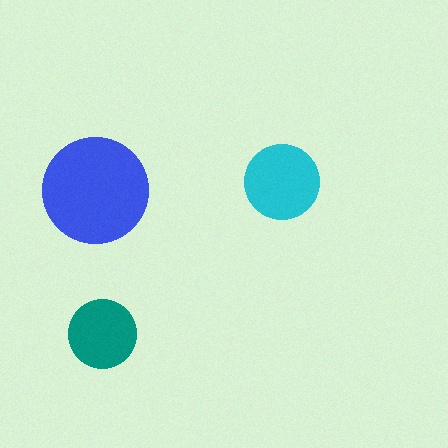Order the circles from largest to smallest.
the blue one, the cyan one, the teal one.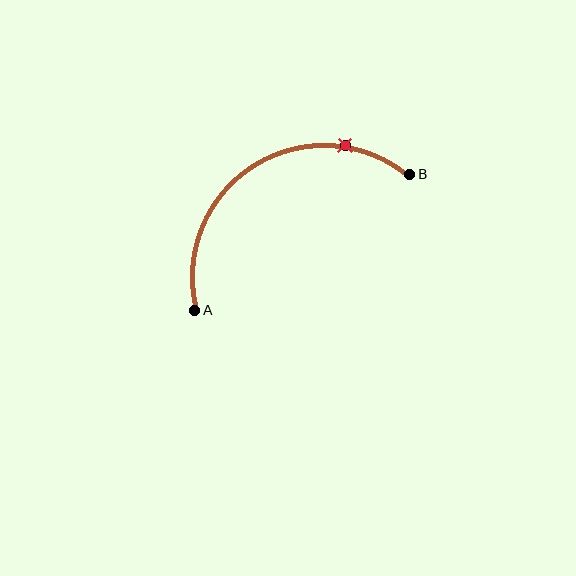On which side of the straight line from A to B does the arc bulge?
The arc bulges above the straight line connecting A and B.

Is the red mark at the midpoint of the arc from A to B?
No. The red mark lies on the arc but is closer to endpoint B. The arc midpoint would be at the point on the curve equidistant along the arc from both A and B.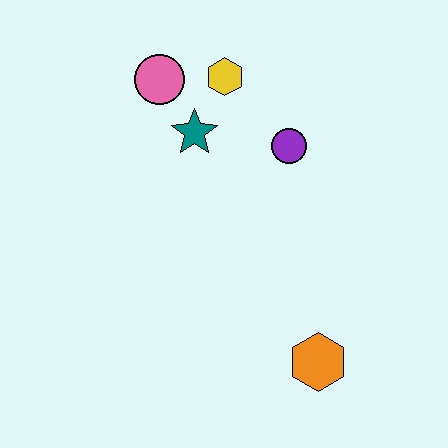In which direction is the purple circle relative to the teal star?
The purple circle is to the right of the teal star.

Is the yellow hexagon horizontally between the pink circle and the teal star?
No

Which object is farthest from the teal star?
The orange hexagon is farthest from the teal star.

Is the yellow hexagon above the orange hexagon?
Yes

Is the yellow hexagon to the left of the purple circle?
Yes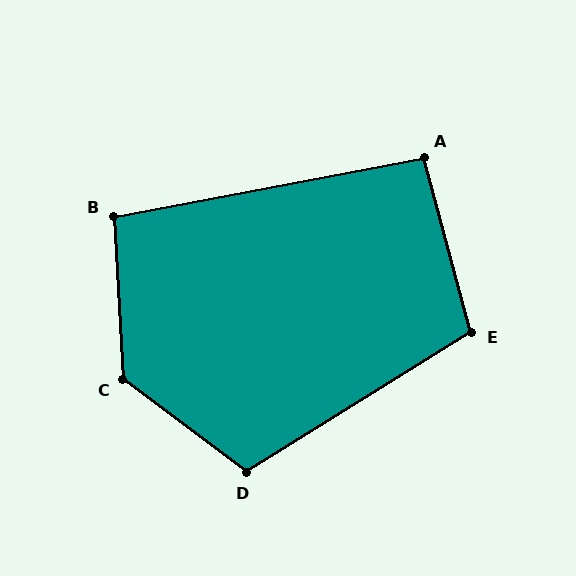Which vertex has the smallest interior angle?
A, at approximately 94 degrees.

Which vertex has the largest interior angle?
C, at approximately 130 degrees.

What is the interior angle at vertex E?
Approximately 107 degrees (obtuse).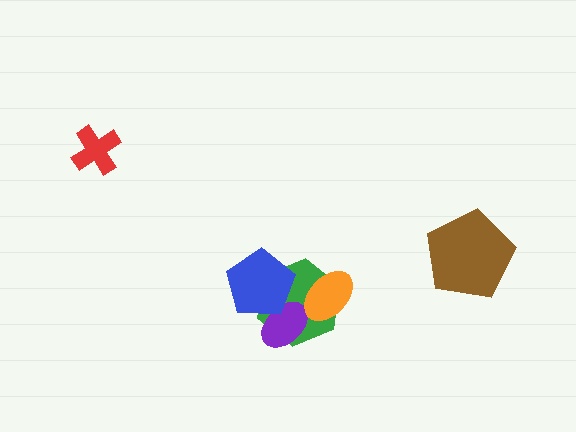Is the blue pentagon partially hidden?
No, no other shape covers it.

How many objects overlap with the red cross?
0 objects overlap with the red cross.